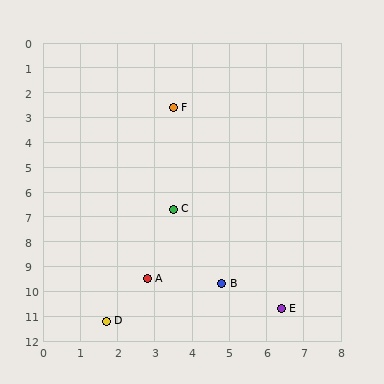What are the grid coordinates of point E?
Point E is at approximately (6.4, 10.7).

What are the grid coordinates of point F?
Point F is at approximately (3.5, 2.6).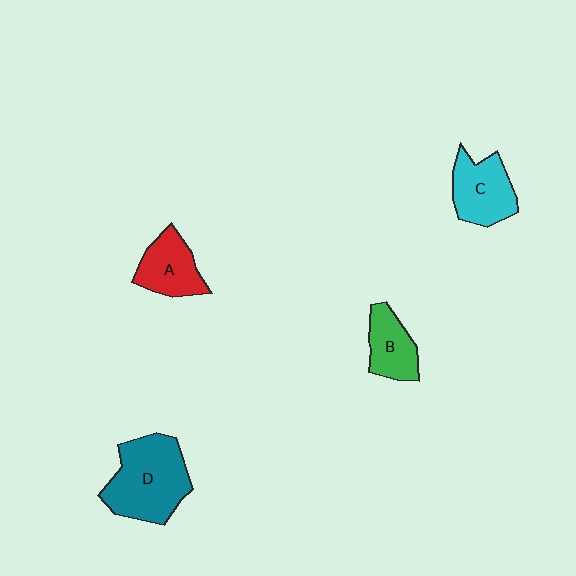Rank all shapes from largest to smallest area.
From largest to smallest: D (teal), C (cyan), A (red), B (green).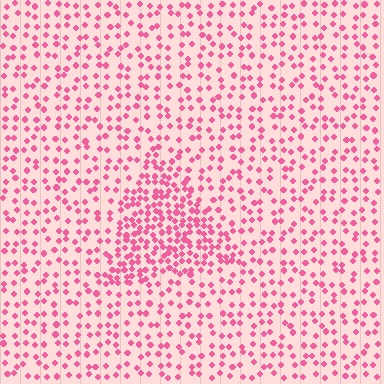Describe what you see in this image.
The image contains small pink elements arranged at two different densities. A triangle-shaped region is visible where the elements are more densely packed than the surrounding area.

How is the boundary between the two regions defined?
The boundary is defined by a change in element density (approximately 2.0x ratio). All elements are the same color, size, and shape.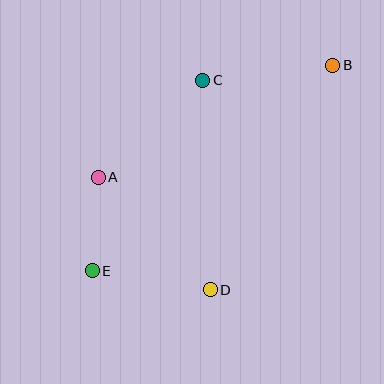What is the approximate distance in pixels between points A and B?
The distance between A and B is approximately 260 pixels.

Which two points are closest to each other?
Points A and E are closest to each other.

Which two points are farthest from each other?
Points B and E are farthest from each other.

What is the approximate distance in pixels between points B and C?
The distance between B and C is approximately 131 pixels.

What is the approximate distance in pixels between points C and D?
The distance between C and D is approximately 210 pixels.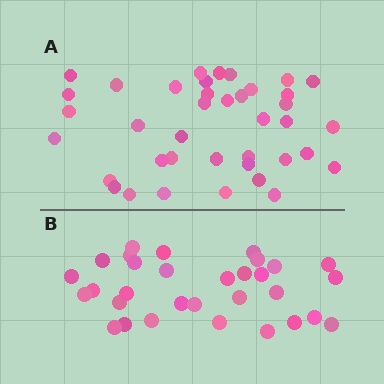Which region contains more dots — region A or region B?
Region A (the top region) has more dots.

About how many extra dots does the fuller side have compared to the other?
Region A has roughly 8 or so more dots than region B.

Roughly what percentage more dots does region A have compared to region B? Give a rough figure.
About 25% more.